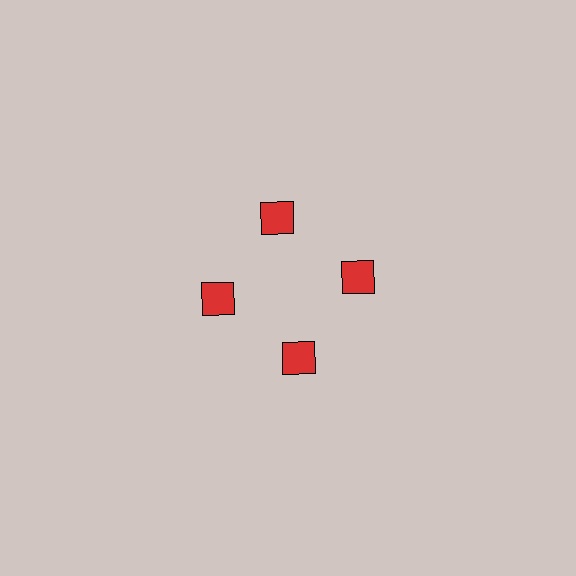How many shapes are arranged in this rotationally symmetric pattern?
There are 4 shapes, arranged in 4 groups of 1.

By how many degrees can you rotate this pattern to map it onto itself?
The pattern maps onto itself every 90 degrees of rotation.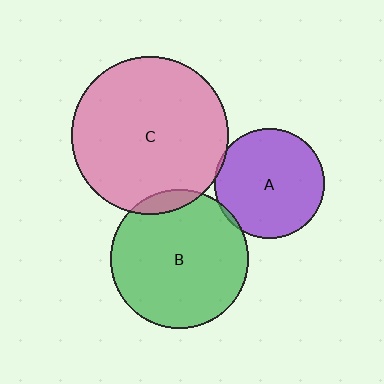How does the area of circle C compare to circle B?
Approximately 1.3 times.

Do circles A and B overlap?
Yes.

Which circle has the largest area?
Circle C (pink).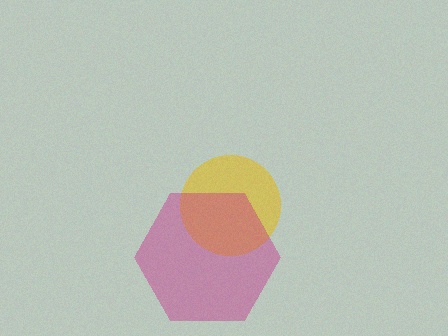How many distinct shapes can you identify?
There are 2 distinct shapes: a yellow circle, a magenta hexagon.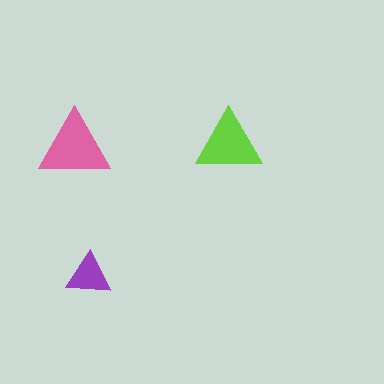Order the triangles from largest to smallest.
the pink one, the lime one, the purple one.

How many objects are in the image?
There are 3 objects in the image.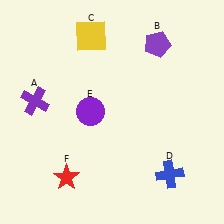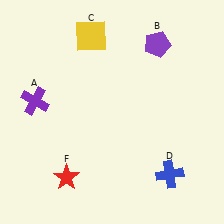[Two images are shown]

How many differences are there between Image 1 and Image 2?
There is 1 difference between the two images.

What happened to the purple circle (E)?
The purple circle (E) was removed in Image 2. It was in the top-left area of Image 1.